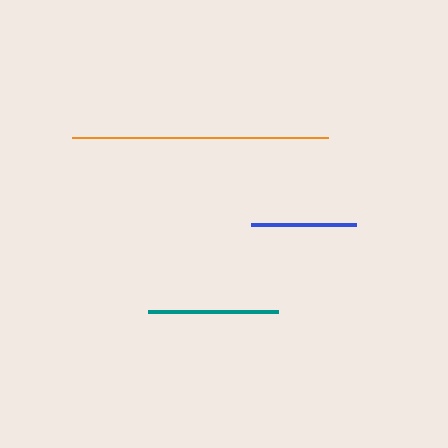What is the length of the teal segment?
The teal segment is approximately 129 pixels long.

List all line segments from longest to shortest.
From longest to shortest: orange, teal, blue.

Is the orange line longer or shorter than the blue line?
The orange line is longer than the blue line.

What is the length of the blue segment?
The blue segment is approximately 104 pixels long.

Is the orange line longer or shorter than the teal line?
The orange line is longer than the teal line.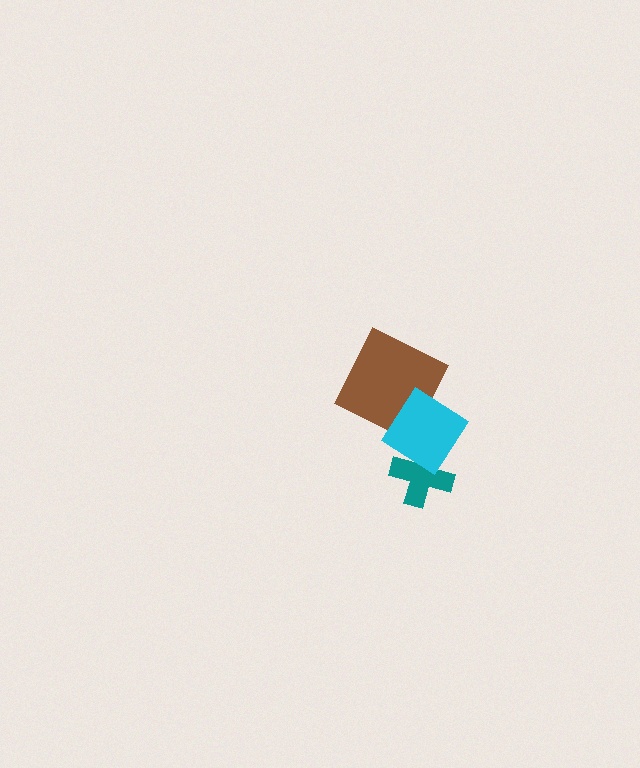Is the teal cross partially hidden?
Yes, it is partially covered by another shape.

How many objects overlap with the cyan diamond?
2 objects overlap with the cyan diamond.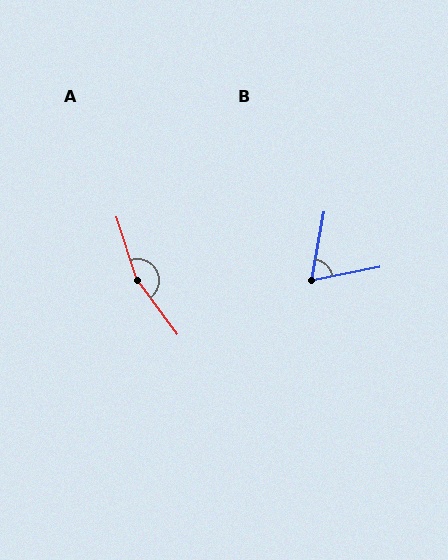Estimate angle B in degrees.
Approximately 68 degrees.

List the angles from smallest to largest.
B (68°), A (162°).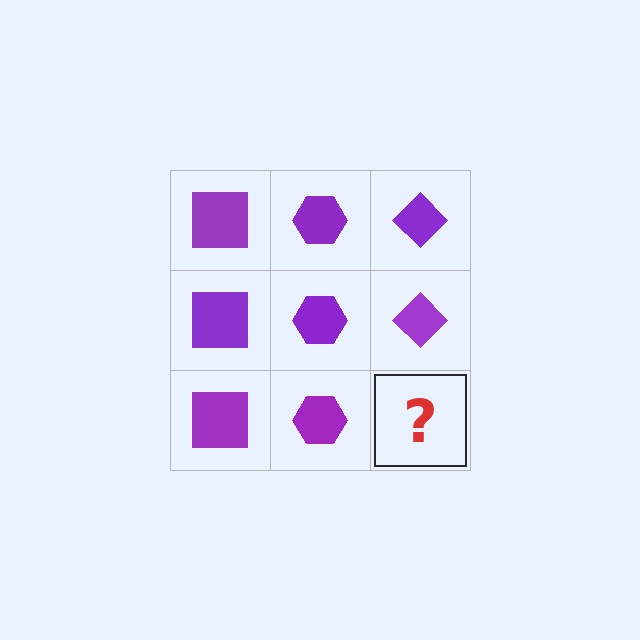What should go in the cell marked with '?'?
The missing cell should contain a purple diamond.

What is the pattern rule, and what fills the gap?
The rule is that each column has a consistent shape. The gap should be filled with a purple diamond.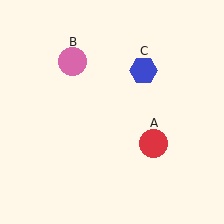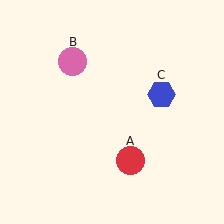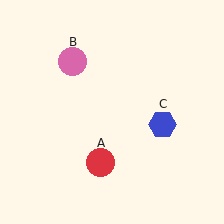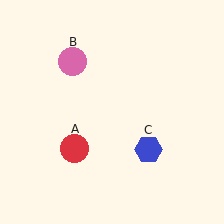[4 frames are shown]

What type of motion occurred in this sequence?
The red circle (object A), blue hexagon (object C) rotated clockwise around the center of the scene.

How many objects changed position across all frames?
2 objects changed position: red circle (object A), blue hexagon (object C).